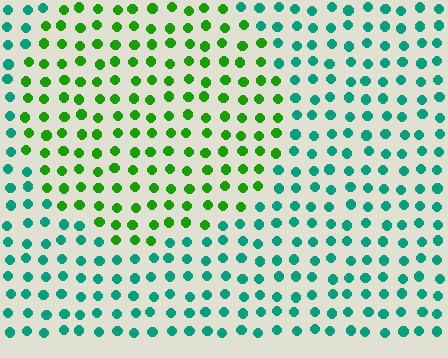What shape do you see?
I see a circle.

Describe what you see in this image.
The image is filled with small teal elements in a uniform arrangement. A circle-shaped region is visible where the elements are tinted to a slightly different hue, forming a subtle color boundary.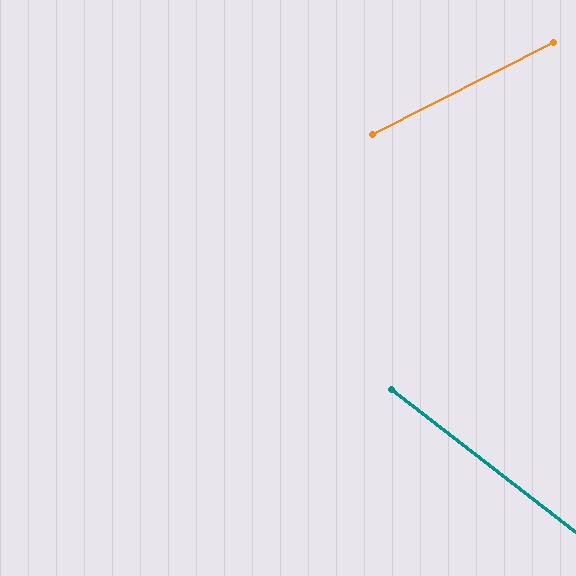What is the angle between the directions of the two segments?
Approximately 65 degrees.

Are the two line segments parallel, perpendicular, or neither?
Neither parallel nor perpendicular — they differ by about 65°.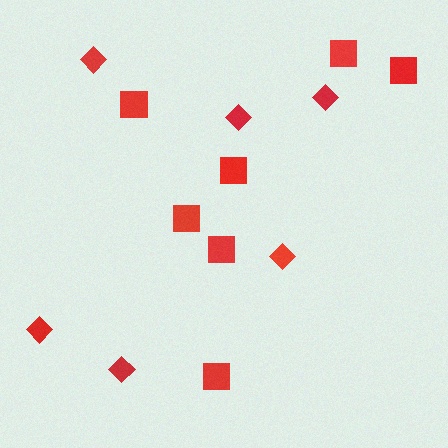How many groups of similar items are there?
There are 2 groups: one group of diamonds (6) and one group of squares (7).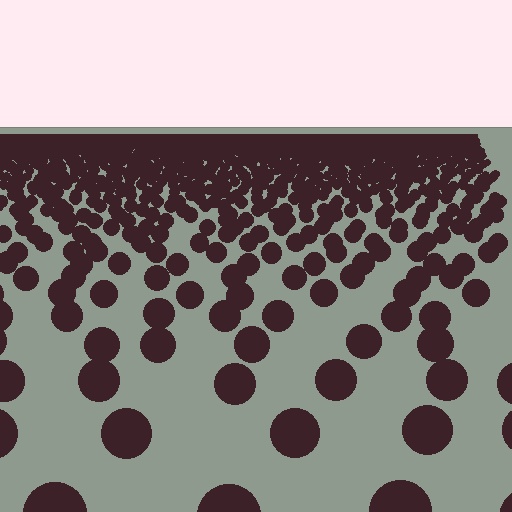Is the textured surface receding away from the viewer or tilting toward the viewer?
The surface is receding away from the viewer. Texture elements get smaller and denser toward the top.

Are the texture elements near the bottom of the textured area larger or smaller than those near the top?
Larger. Near the bottom, elements are closer to the viewer and appear at a bigger on-screen size.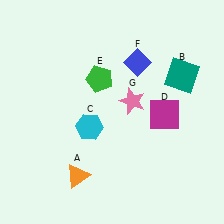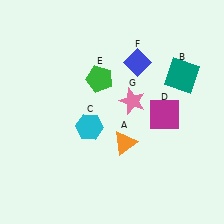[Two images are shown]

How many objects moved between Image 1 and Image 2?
1 object moved between the two images.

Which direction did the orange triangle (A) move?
The orange triangle (A) moved right.